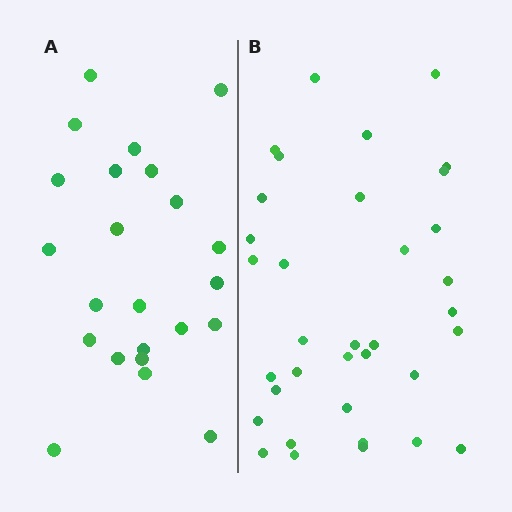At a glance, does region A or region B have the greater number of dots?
Region B (the right region) has more dots.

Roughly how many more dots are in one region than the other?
Region B has roughly 12 or so more dots than region A.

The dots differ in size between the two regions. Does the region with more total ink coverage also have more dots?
No. Region A has more total ink coverage because its dots are larger, but region B actually contains more individual dots. Total area can be misleading — the number of items is what matters here.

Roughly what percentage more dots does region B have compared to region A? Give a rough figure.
About 50% more.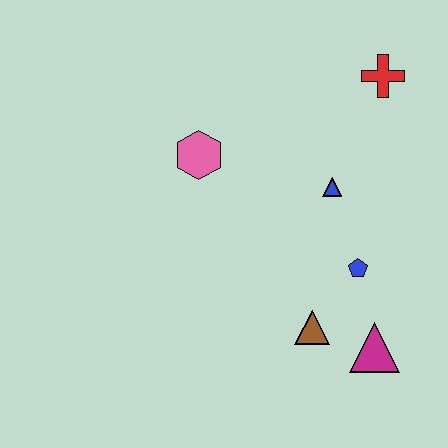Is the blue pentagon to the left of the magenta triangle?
Yes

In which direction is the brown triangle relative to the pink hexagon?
The brown triangle is below the pink hexagon.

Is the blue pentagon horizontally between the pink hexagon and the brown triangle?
No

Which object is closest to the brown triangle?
The magenta triangle is closest to the brown triangle.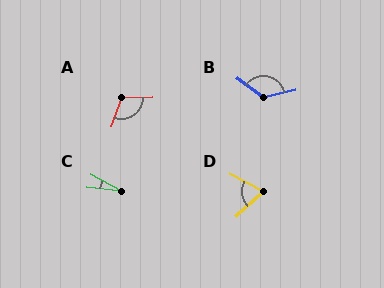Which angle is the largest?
B, at approximately 131 degrees.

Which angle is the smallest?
C, at approximately 22 degrees.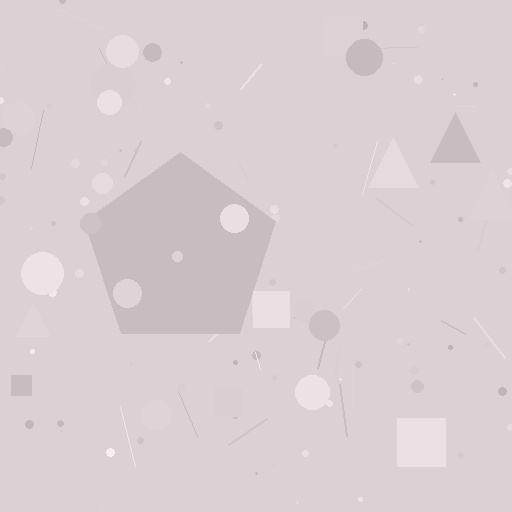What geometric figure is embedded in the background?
A pentagon is embedded in the background.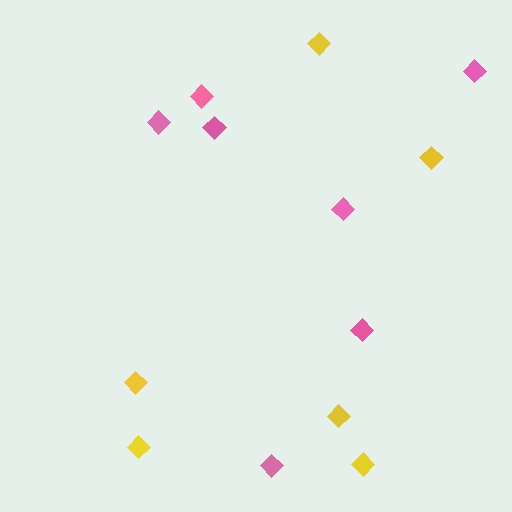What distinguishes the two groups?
There are 2 groups: one group of pink diamonds (7) and one group of yellow diamonds (6).